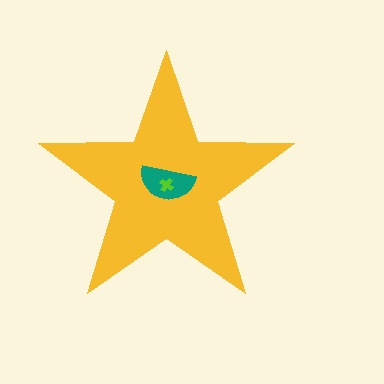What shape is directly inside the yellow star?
The teal semicircle.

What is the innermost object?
The lime cross.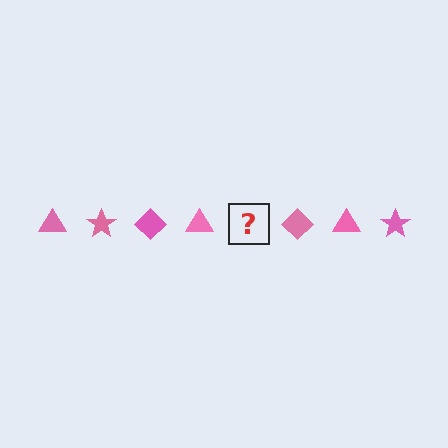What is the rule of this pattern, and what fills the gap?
The rule is that the pattern cycles through triangle, star, diamond shapes in pink. The gap should be filled with a pink star.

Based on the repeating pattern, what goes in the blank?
The blank should be a pink star.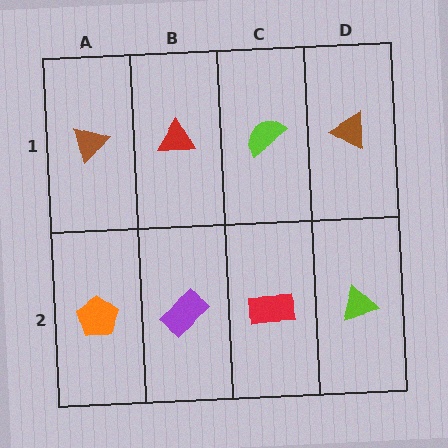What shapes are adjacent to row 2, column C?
A lime semicircle (row 1, column C), a purple rectangle (row 2, column B), a lime triangle (row 2, column D).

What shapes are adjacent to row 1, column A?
An orange pentagon (row 2, column A), a red triangle (row 1, column B).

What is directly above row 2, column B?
A red triangle.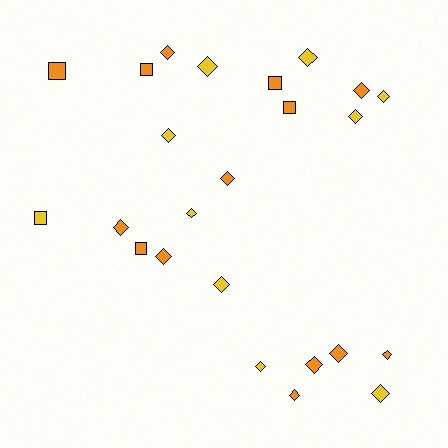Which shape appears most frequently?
Diamond, with 18 objects.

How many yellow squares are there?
There is 1 yellow square.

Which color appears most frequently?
Orange, with 14 objects.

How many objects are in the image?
There are 24 objects.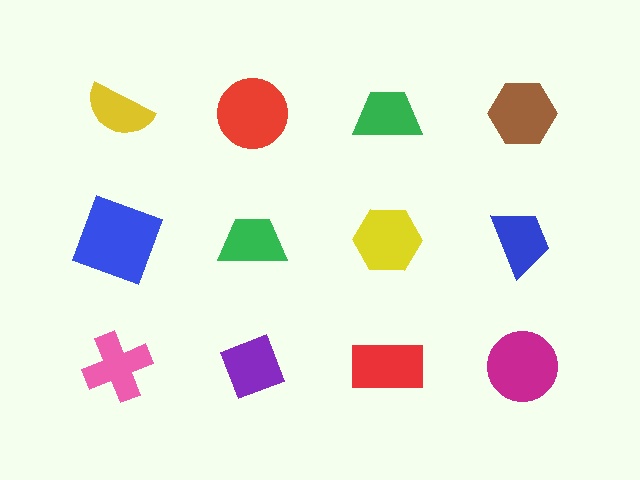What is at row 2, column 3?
A yellow hexagon.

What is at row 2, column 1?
A blue square.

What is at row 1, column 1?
A yellow semicircle.